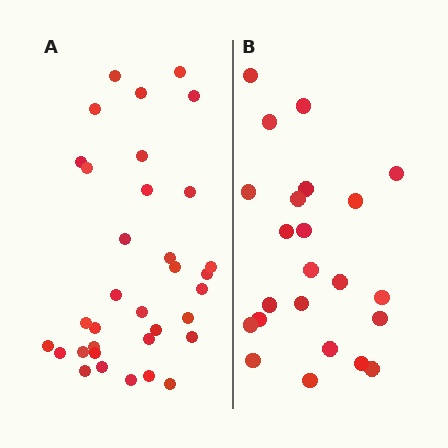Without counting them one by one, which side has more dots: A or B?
Region A (the left region) has more dots.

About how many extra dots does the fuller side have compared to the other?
Region A has roughly 12 or so more dots than region B.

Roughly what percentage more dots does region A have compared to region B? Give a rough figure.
About 50% more.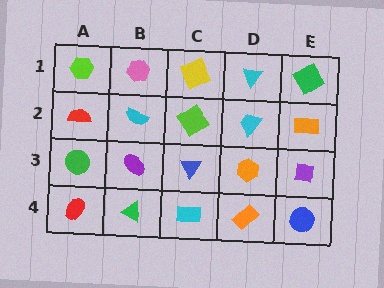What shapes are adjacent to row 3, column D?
A cyan trapezoid (row 2, column D), an orange rectangle (row 4, column D), a blue triangle (row 3, column C), a purple square (row 3, column E).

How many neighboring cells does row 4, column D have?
3.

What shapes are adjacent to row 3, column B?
A cyan semicircle (row 2, column B), a green triangle (row 4, column B), a green circle (row 3, column A), a blue triangle (row 3, column C).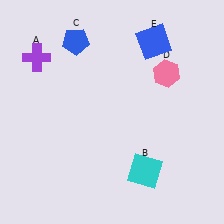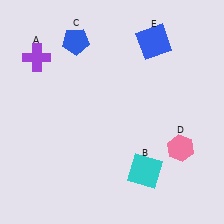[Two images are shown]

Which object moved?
The pink hexagon (D) moved down.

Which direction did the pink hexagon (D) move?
The pink hexagon (D) moved down.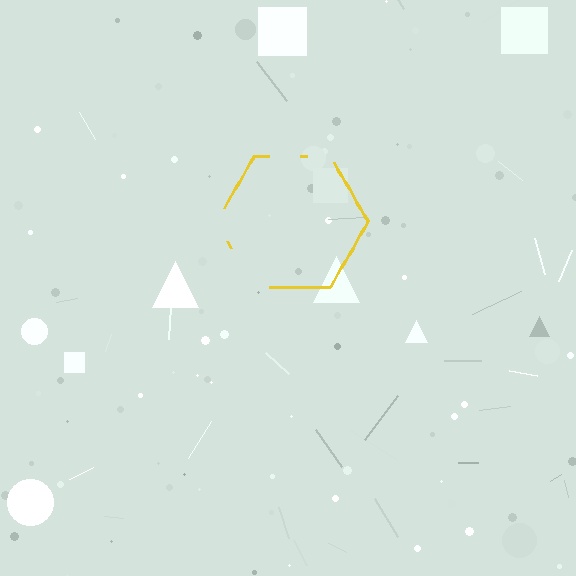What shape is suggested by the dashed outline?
The dashed outline suggests a hexagon.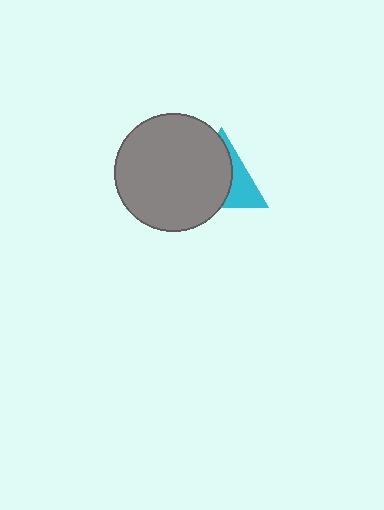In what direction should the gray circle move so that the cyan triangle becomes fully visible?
The gray circle should move left. That is the shortest direction to clear the overlap and leave the cyan triangle fully visible.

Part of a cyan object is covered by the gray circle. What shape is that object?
It is a triangle.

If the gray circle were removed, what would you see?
You would see the complete cyan triangle.